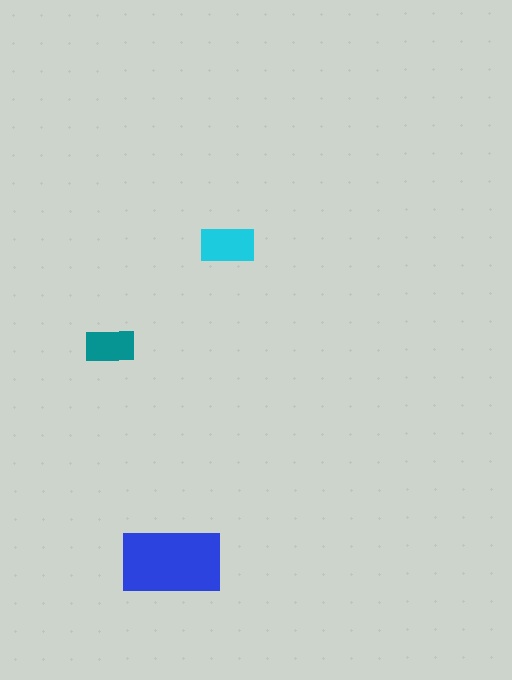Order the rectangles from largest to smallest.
the blue one, the cyan one, the teal one.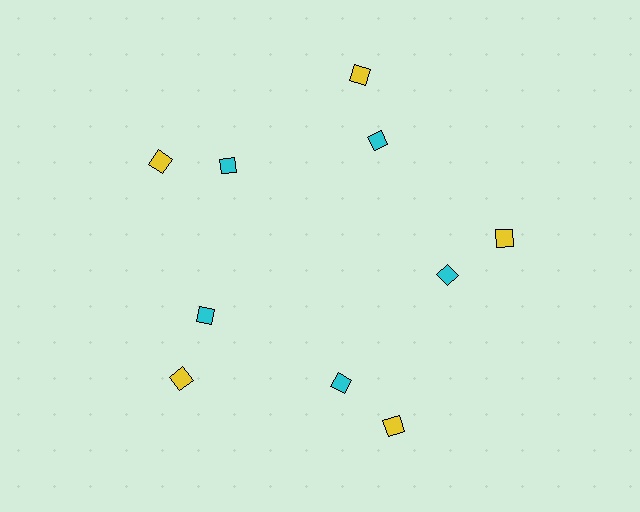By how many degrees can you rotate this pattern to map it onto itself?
The pattern maps onto itself every 72 degrees of rotation.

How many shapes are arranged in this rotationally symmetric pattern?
There are 10 shapes, arranged in 5 groups of 2.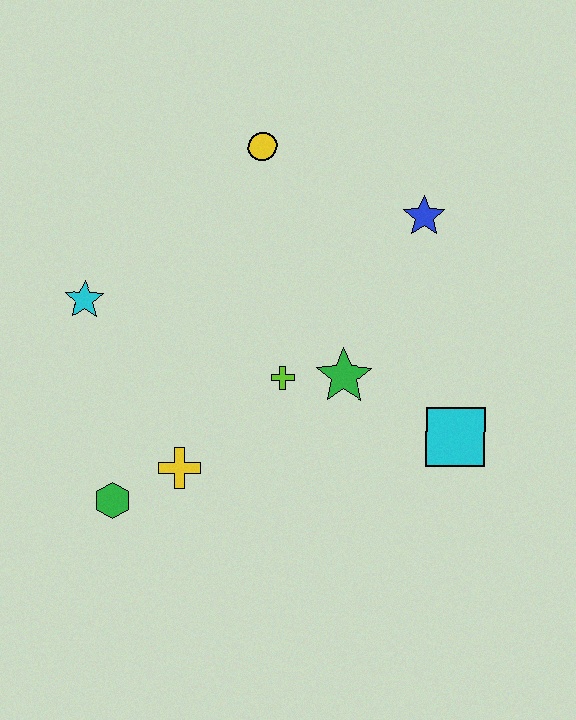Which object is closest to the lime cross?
The green star is closest to the lime cross.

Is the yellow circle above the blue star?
Yes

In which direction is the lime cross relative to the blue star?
The lime cross is below the blue star.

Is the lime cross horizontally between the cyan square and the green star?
No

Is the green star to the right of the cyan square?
No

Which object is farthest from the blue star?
The green hexagon is farthest from the blue star.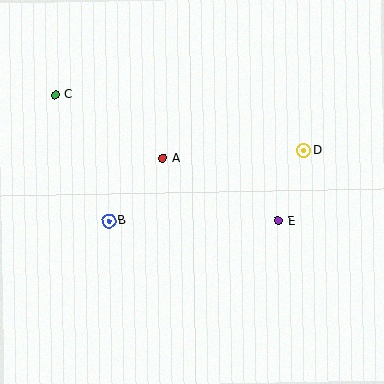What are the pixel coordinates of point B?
Point B is at (109, 221).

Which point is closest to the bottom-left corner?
Point B is closest to the bottom-left corner.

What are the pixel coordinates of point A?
Point A is at (163, 158).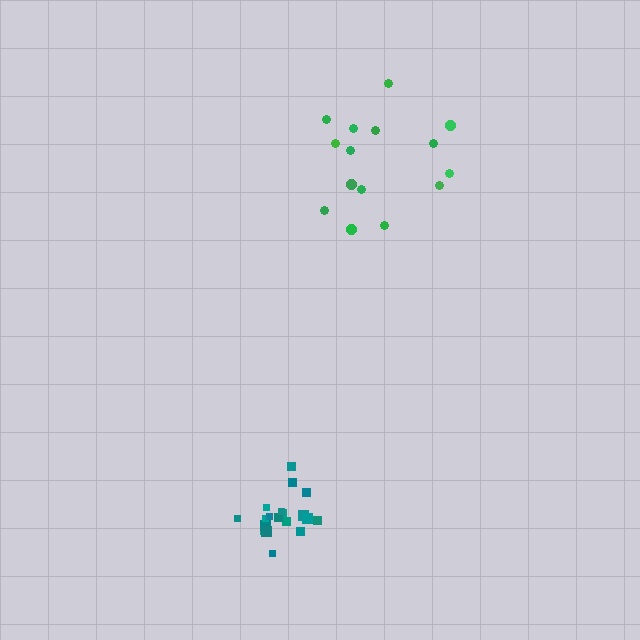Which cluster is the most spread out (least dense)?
Green.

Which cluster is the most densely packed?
Teal.